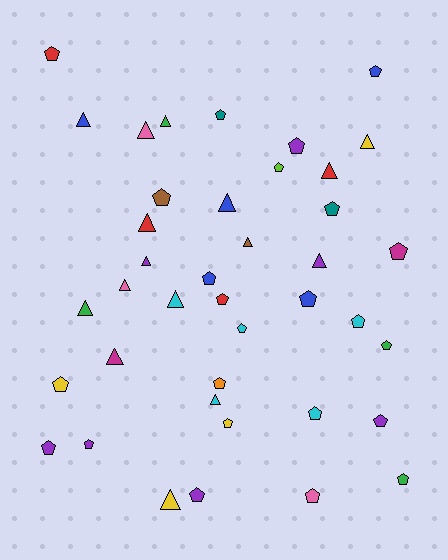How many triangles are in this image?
There are 16 triangles.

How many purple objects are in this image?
There are 7 purple objects.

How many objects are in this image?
There are 40 objects.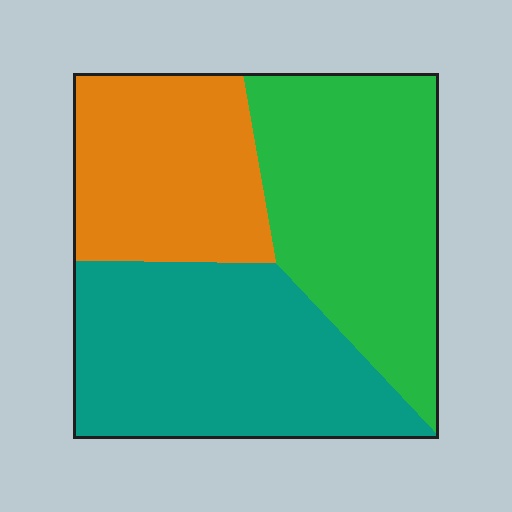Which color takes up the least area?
Orange, at roughly 25%.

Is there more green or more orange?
Green.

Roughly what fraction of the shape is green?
Green takes up between a third and a half of the shape.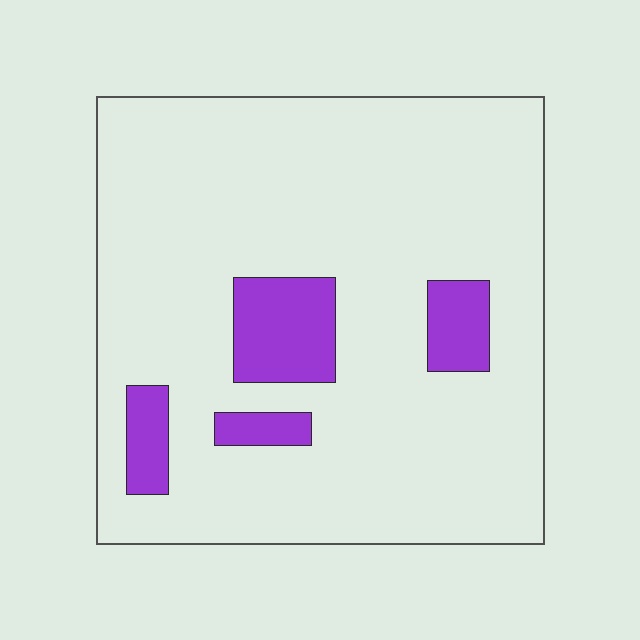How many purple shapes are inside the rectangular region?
4.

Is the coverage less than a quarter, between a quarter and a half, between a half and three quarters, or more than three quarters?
Less than a quarter.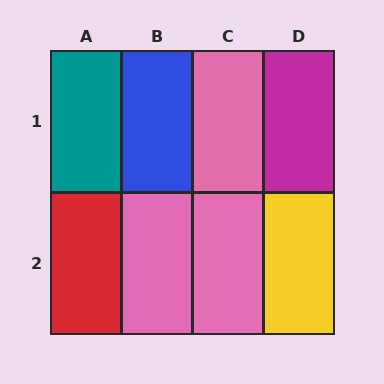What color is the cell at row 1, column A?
Teal.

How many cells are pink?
3 cells are pink.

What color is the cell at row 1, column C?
Pink.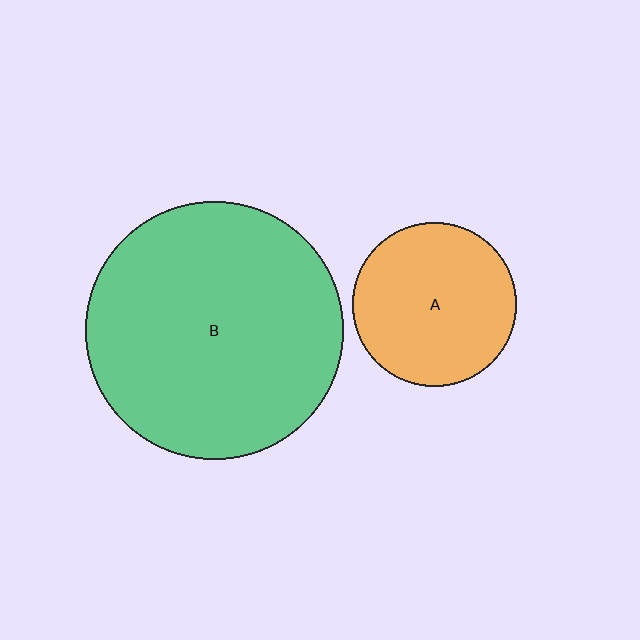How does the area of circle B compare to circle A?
Approximately 2.5 times.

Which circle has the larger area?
Circle B (green).